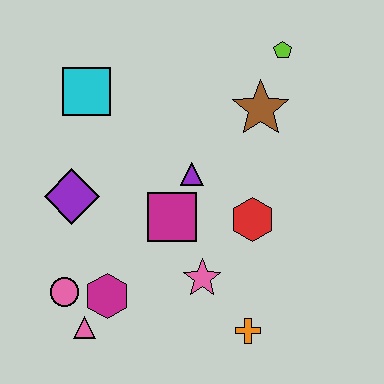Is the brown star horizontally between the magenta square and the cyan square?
No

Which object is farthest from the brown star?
The pink triangle is farthest from the brown star.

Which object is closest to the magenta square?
The purple triangle is closest to the magenta square.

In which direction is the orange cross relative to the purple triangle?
The orange cross is below the purple triangle.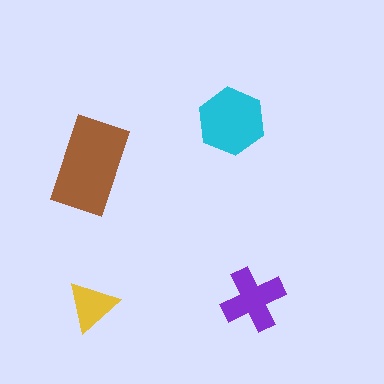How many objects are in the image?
There are 4 objects in the image.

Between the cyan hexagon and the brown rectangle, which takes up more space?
The brown rectangle.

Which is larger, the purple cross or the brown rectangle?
The brown rectangle.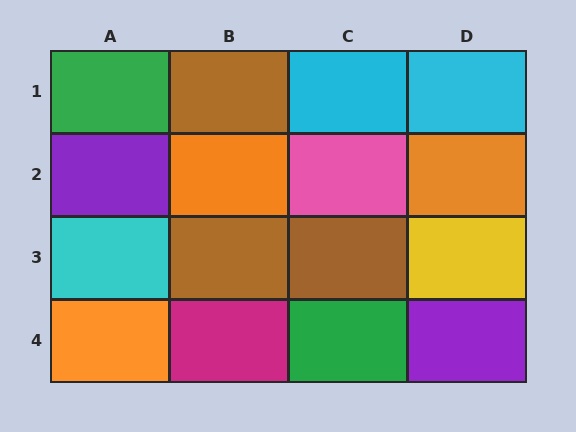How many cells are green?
2 cells are green.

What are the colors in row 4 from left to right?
Orange, magenta, green, purple.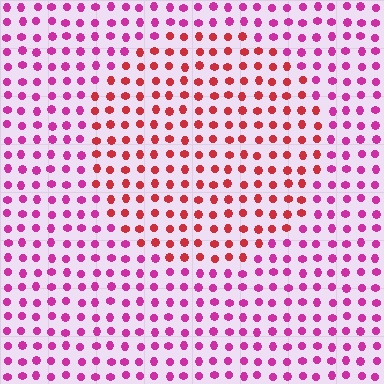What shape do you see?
I see a circle.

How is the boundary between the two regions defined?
The boundary is defined purely by a slight shift in hue (about 39 degrees). Spacing, size, and orientation are identical on both sides.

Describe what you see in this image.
The image is filled with small magenta elements in a uniform arrangement. A circle-shaped region is visible where the elements are tinted to a slightly different hue, forming a subtle color boundary.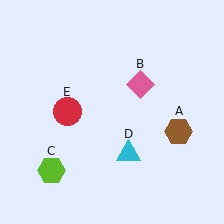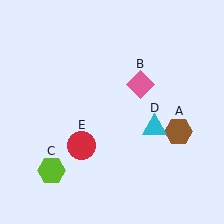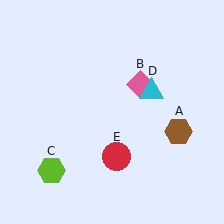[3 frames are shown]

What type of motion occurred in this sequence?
The cyan triangle (object D), red circle (object E) rotated counterclockwise around the center of the scene.